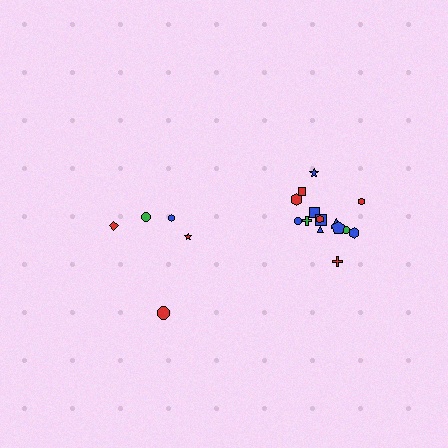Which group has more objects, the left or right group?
The right group.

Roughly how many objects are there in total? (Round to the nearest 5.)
Roughly 20 objects in total.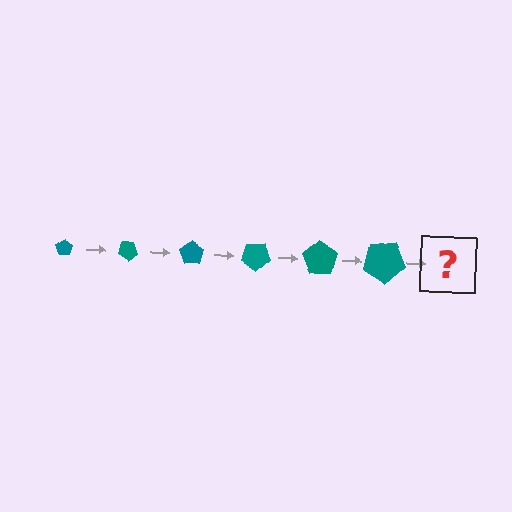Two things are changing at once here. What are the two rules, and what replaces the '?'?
The two rules are that the pentagon grows larger each step and it rotates 35 degrees each step. The '?' should be a pentagon, larger than the previous one and rotated 210 degrees from the start.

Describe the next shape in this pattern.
It should be a pentagon, larger than the previous one and rotated 210 degrees from the start.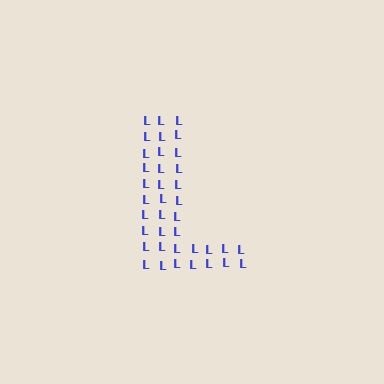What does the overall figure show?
The overall figure shows the letter L.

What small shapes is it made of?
It is made of small letter L's.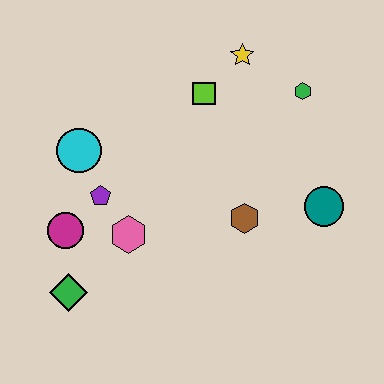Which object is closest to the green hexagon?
The yellow star is closest to the green hexagon.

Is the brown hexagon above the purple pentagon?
No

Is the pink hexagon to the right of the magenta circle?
Yes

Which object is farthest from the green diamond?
The green hexagon is farthest from the green diamond.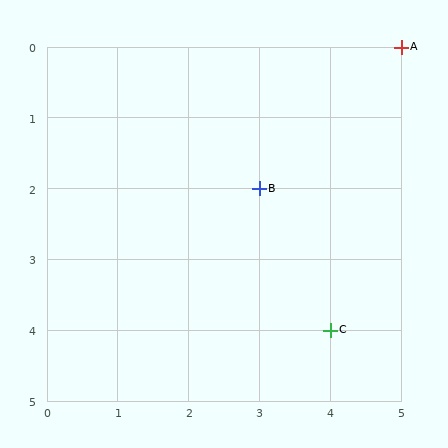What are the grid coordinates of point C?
Point C is at grid coordinates (4, 4).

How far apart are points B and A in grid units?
Points B and A are 2 columns and 2 rows apart (about 2.8 grid units diagonally).